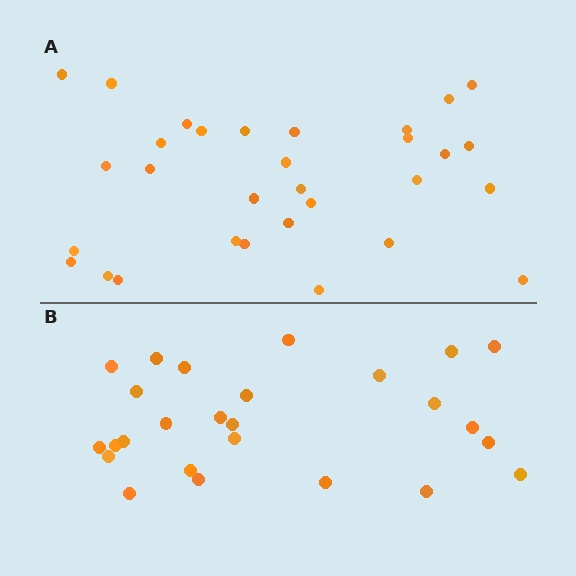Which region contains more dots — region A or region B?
Region A (the top region) has more dots.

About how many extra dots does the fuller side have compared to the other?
Region A has about 5 more dots than region B.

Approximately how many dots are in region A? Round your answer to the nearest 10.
About 30 dots. (The exact count is 31, which rounds to 30.)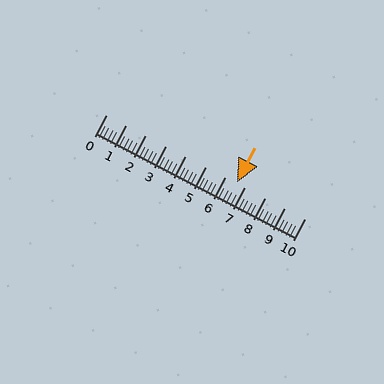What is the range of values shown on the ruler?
The ruler shows values from 0 to 10.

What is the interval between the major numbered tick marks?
The major tick marks are spaced 1 units apart.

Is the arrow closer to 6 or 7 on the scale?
The arrow is closer to 7.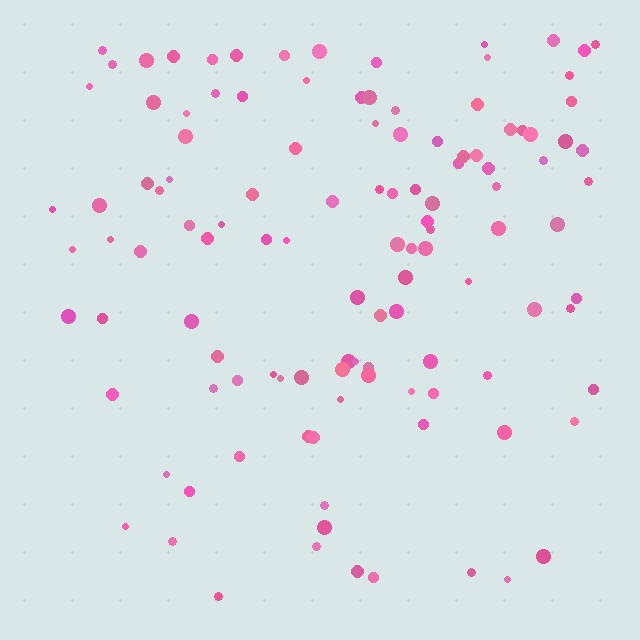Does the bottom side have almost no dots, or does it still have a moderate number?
Still a moderate number, just noticeably fewer than the top.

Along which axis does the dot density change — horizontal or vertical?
Vertical.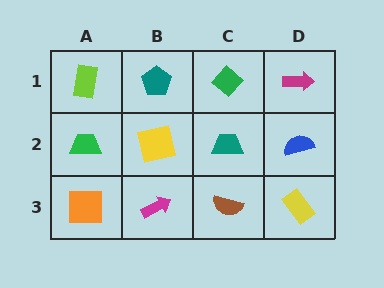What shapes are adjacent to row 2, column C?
A green diamond (row 1, column C), a brown semicircle (row 3, column C), a yellow square (row 2, column B), a blue semicircle (row 2, column D).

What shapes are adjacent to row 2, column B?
A teal pentagon (row 1, column B), a magenta arrow (row 3, column B), a green trapezoid (row 2, column A), a teal trapezoid (row 2, column C).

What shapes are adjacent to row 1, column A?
A green trapezoid (row 2, column A), a teal pentagon (row 1, column B).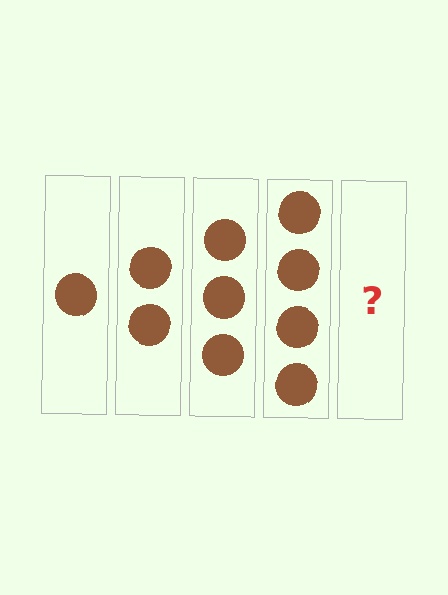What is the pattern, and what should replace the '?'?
The pattern is that each step adds one more circle. The '?' should be 5 circles.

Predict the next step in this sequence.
The next step is 5 circles.